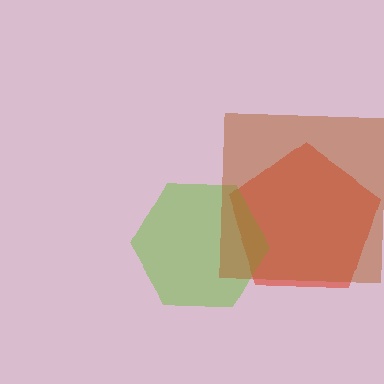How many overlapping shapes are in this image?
There are 3 overlapping shapes in the image.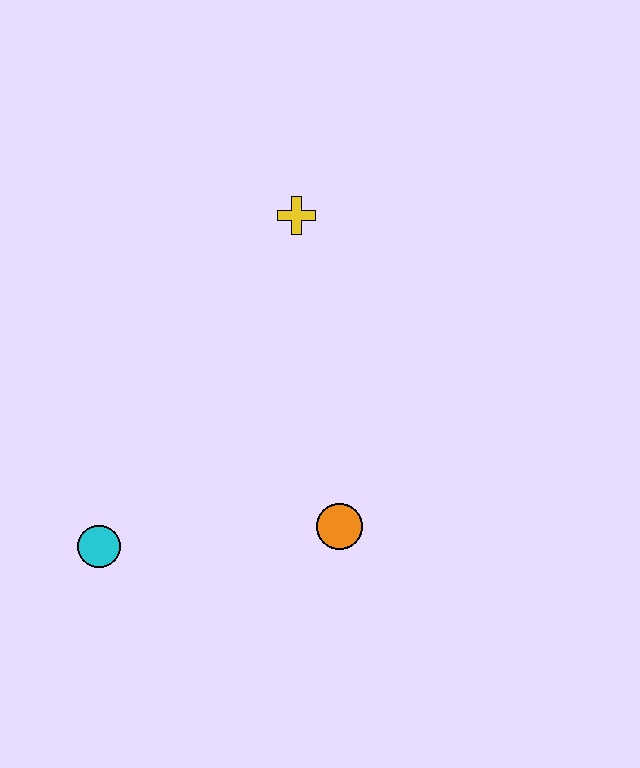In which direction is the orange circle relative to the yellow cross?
The orange circle is below the yellow cross.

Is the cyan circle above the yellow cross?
No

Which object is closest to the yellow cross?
The orange circle is closest to the yellow cross.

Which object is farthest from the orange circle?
The yellow cross is farthest from the orange circle.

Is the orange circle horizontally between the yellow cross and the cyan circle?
No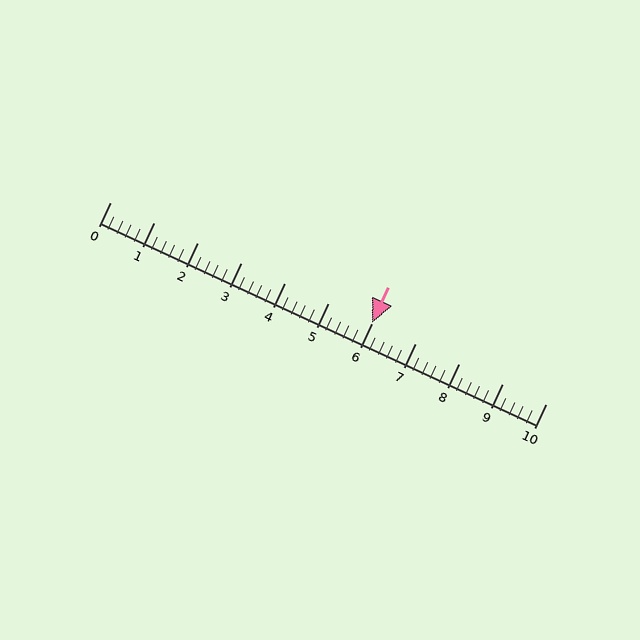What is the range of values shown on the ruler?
The ruler shows values from 0 to 10.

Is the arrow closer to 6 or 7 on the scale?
The arrow is closer to 6.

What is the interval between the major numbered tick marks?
The major tick marks are spaced 1 units apart.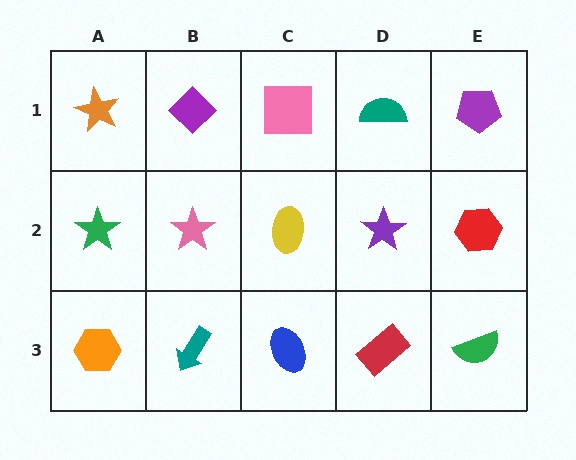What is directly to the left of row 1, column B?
An orange star.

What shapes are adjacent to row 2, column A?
An orange star (row 1, column A), an orange hexagon (row 3, column A), a pink star (row 2, column B).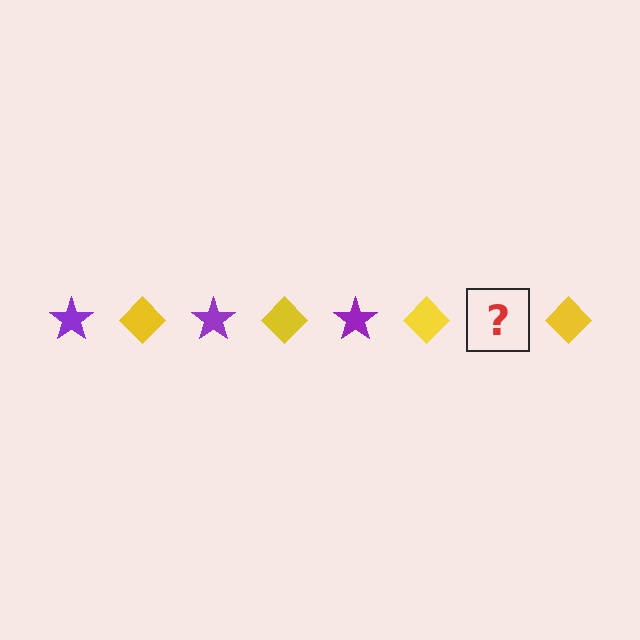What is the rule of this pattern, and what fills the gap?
The rule is that the pattern alternates between purple star and yellow diamond. The gap should be filled with a purple star.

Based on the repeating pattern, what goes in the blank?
The blank should be a purple star.